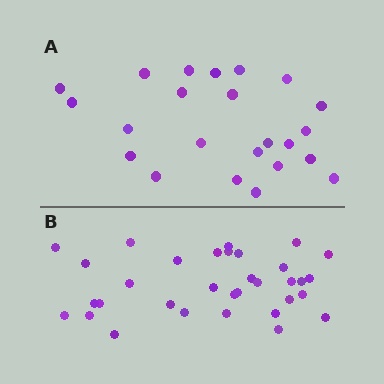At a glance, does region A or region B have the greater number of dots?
Region B (the bottom region) has more dots.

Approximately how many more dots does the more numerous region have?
Region B has roughly 10 or so more dots than region A.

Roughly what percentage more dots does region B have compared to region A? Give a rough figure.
About 45% more.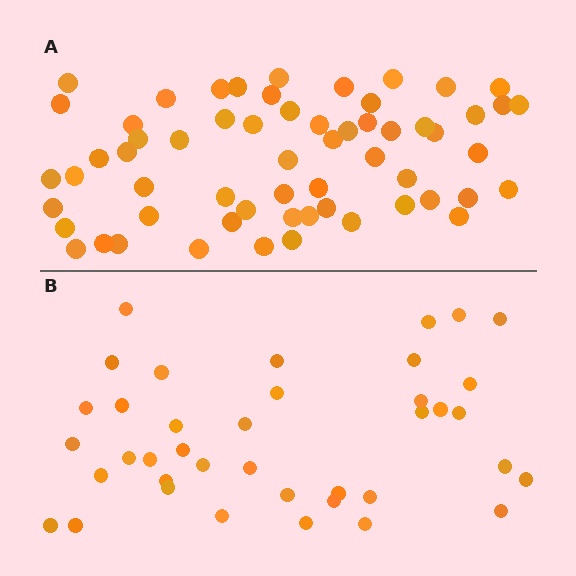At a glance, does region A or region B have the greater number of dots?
Region A (the top region) has more dots.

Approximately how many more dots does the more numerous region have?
Region A has approximately 20 more dots than region B.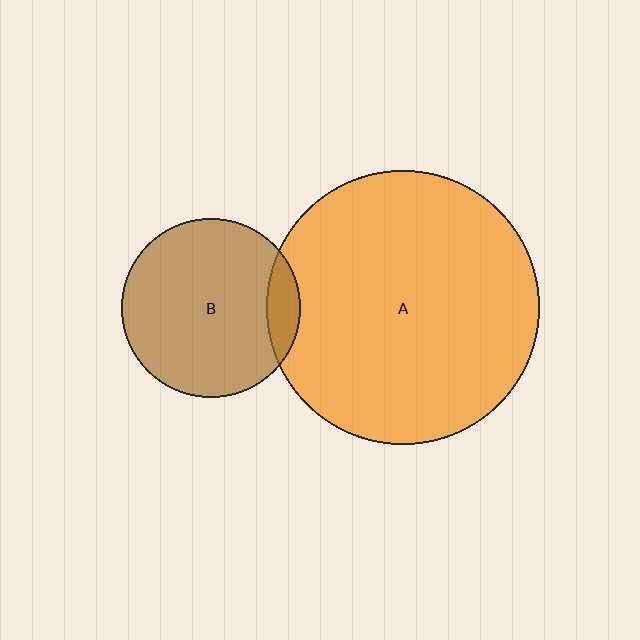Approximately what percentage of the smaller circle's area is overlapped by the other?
Approximately 10%.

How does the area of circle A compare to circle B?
Approximately 2.3 times.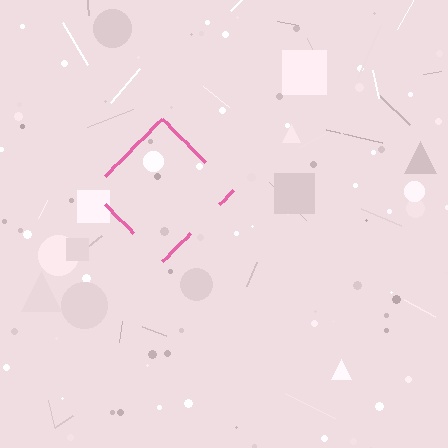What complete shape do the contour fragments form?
The contour fragments form a diamond.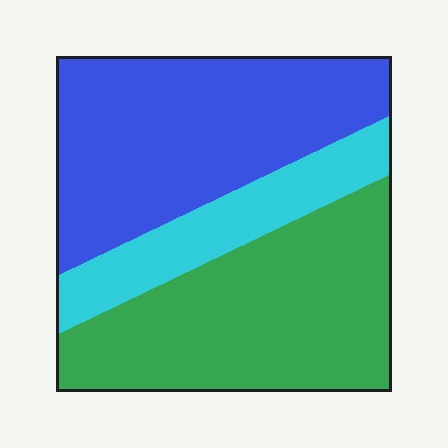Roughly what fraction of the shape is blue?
Blue covers 42% of the shape.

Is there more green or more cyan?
Green.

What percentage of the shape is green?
Green takes up about two fifths (2/5) of the shape.